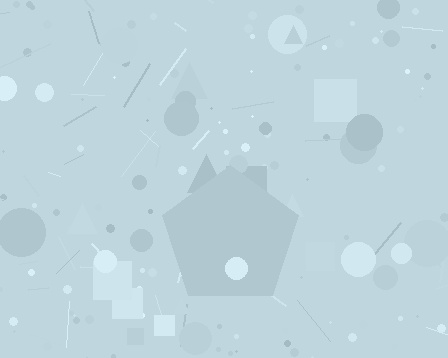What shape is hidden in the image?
A pentagon is hidden in the image.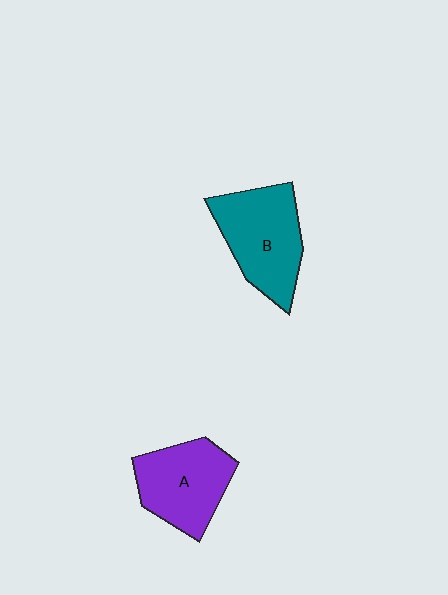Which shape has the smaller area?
Shape A (purple).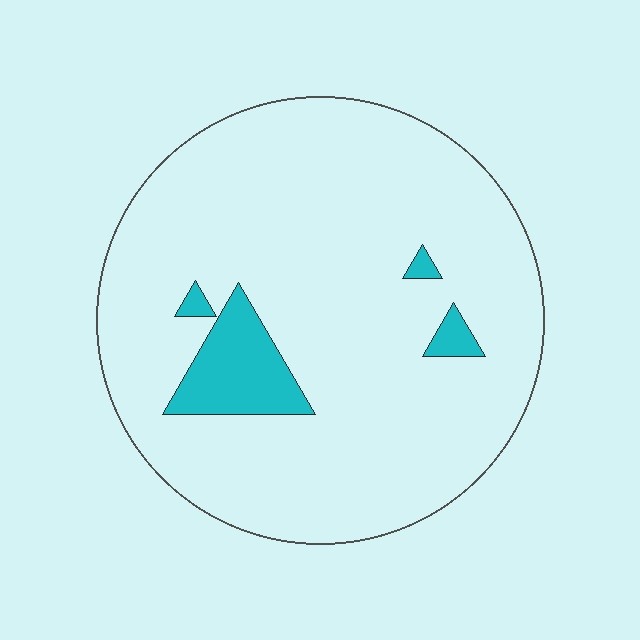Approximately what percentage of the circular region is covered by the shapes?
Approximately 10%.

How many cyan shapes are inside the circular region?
4.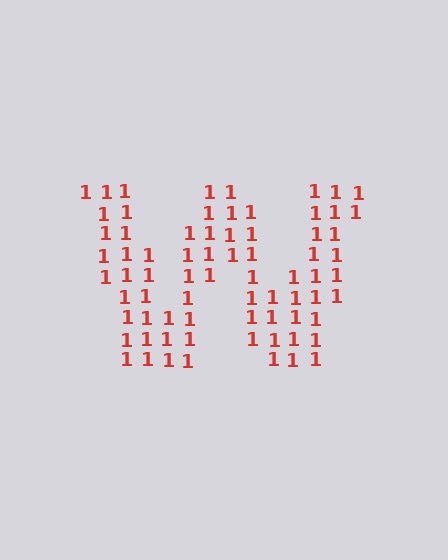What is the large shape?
The large shape is the letter W.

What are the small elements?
The small elements are digit 1's.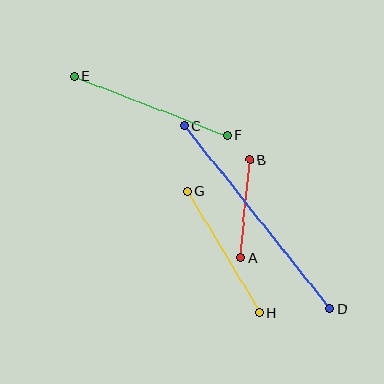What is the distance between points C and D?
The distance is approximately 234 pixels.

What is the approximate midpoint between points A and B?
The midpoint is at approximately (245, 209) pixels.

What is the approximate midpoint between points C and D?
The midpoint is at approximately (257, 217) pixels.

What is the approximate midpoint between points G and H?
The midpoint is at approximately (223, 252) pixels.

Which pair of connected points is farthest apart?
Points C and D are farthest apart.